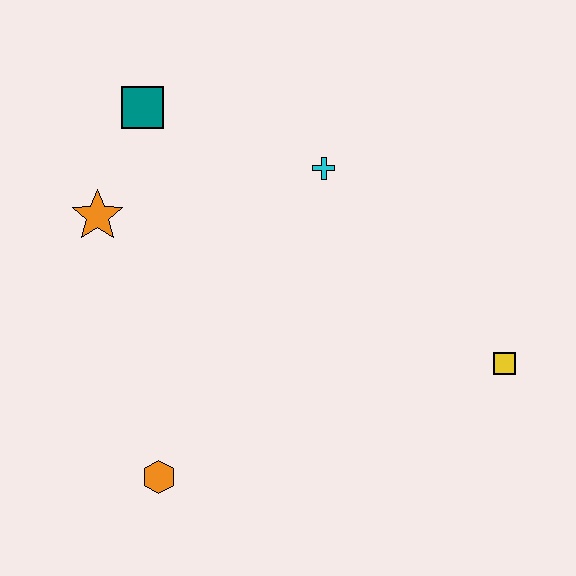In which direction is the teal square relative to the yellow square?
The teal square is to the left of the yellow square.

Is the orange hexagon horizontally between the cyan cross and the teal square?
Yes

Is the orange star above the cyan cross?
No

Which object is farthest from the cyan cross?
The orange hexagon is farthest from the cyan cross.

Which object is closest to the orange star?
The teal square is closest to the orange star.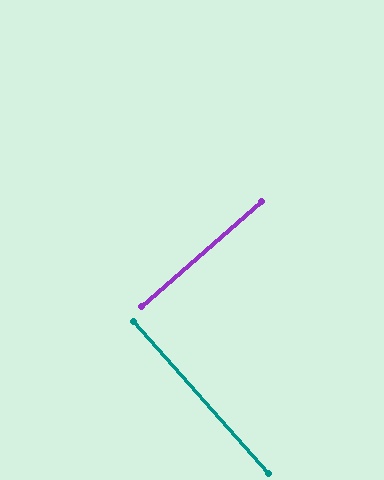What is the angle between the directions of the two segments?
Approximately 90 degrees.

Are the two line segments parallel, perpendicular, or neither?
Perpendicular — they meet at approximately 90°.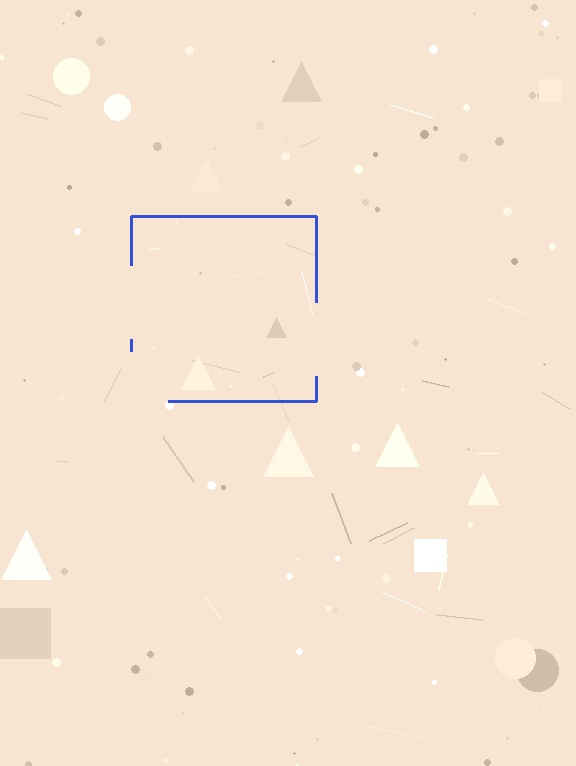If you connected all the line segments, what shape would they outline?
They would outline a square.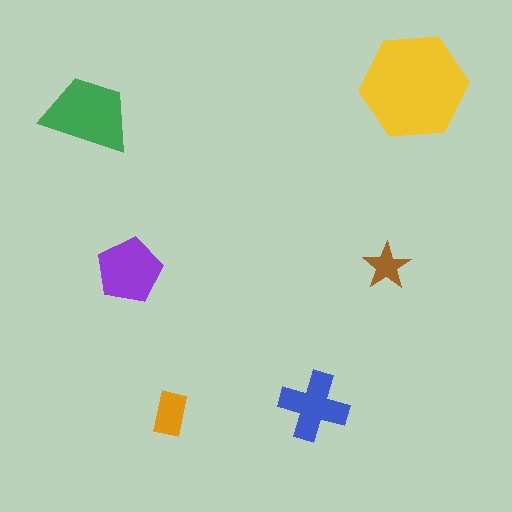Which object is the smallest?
The brown star.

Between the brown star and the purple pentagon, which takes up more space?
The purple pentagon.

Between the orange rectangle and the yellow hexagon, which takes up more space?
The yellow hexagon.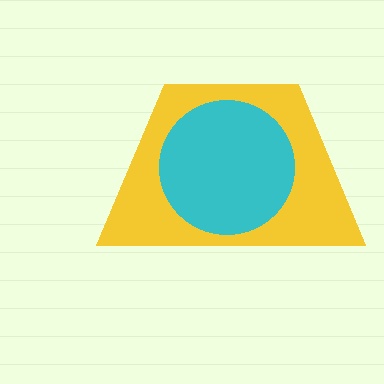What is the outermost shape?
The yellow trapezoid.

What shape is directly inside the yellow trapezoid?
The cyan circle.